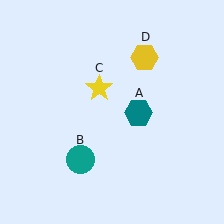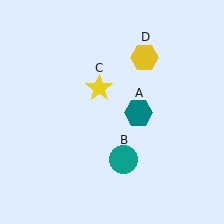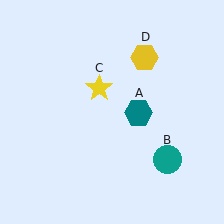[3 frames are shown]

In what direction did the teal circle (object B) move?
The teal circle (object B) moved right.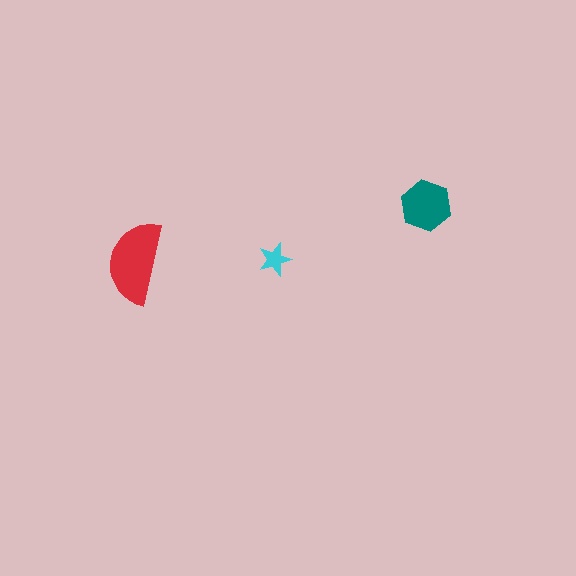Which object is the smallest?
The cyan star.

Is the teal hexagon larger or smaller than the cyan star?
Larger.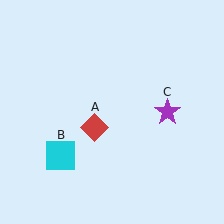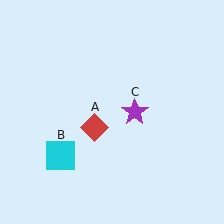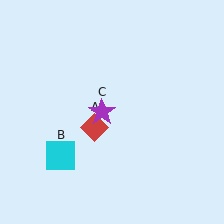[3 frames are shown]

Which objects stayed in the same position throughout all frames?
Red diamond (object A) and cyan square (object B) remained stationary.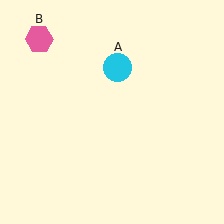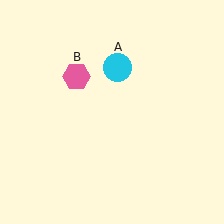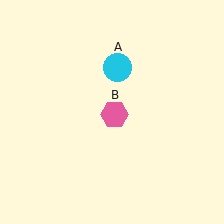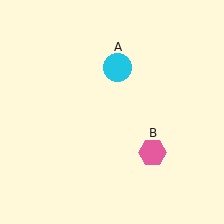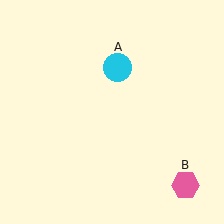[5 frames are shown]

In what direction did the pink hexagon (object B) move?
The pink hexagon (object B) moved down and to the right.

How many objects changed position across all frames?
1 object changed position: pink hexagon (object B).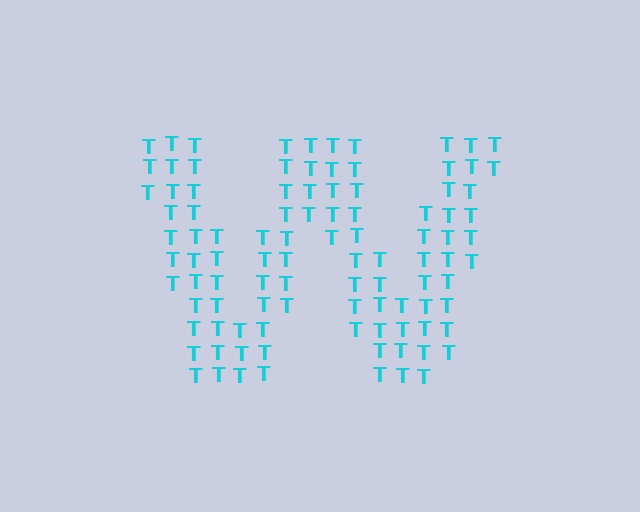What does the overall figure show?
The overall figure shows the letter W.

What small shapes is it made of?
It is made of small letter T's.